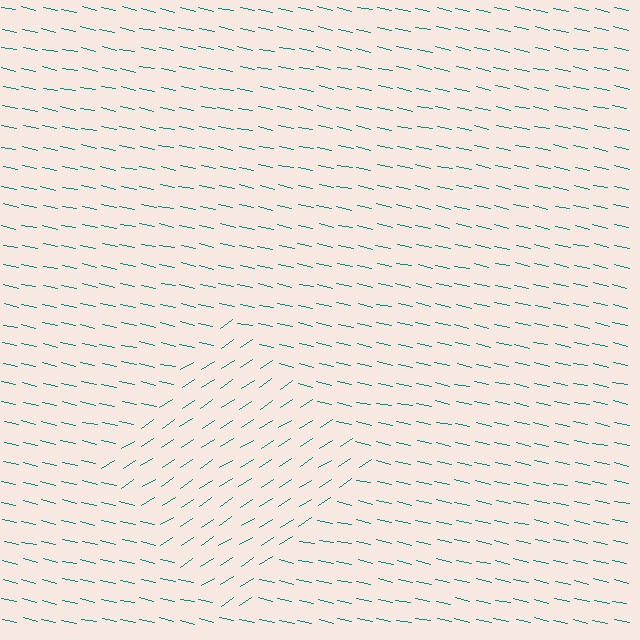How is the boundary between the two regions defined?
The boundary is defined purely by a change in line orientation (approximately 45 degrees difference). All lines are the same color and thickness.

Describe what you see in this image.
The image is filled with small teal line segments. A diamond region in the image has lines oriented differently from the surrounding lines, creating a visible texture boundary.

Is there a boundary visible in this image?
Yes, there is a texture boundary formed by a change in line orientation.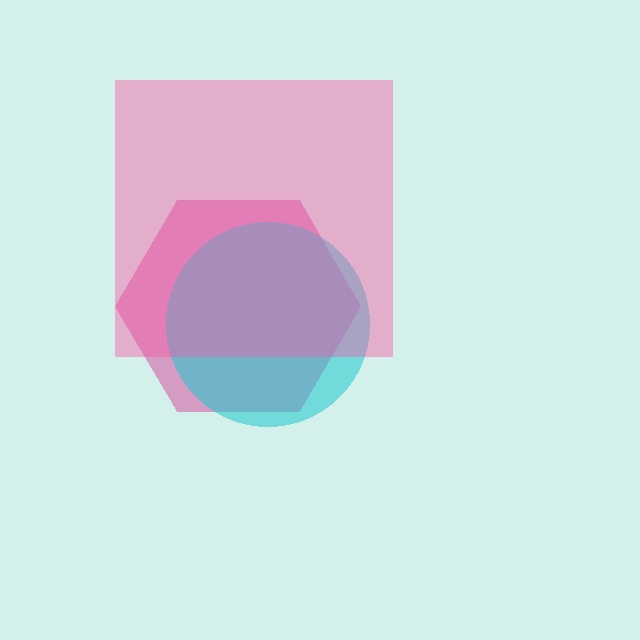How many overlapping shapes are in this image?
There are 3 overlapping shapes in the image.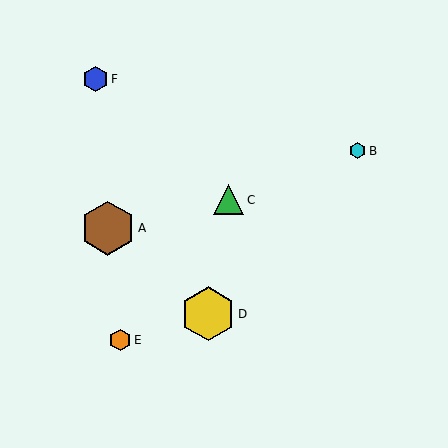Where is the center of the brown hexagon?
The center of the brown hexagon is at (108, 228).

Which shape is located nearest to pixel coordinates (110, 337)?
The orange hexagon (labeled E) at (120, 340) is nearest to that location.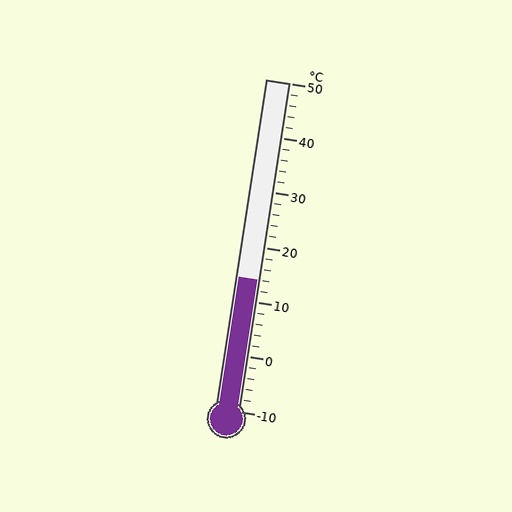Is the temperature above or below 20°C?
The temperature is below 20°C.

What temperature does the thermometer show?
The thermometer shows approximately 14°C.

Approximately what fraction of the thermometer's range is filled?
The thermometer is filled to approximately 40% of its range.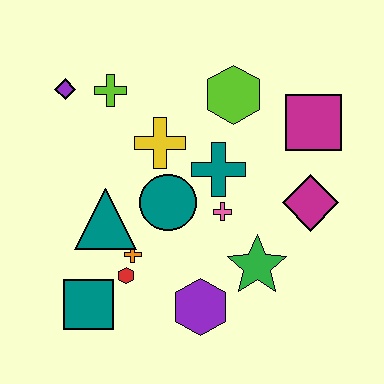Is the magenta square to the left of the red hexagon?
No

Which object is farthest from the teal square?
The magenta square is farthest from the teal square.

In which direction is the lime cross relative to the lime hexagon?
The lime cross is to the left of the lime hexagon.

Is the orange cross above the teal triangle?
No